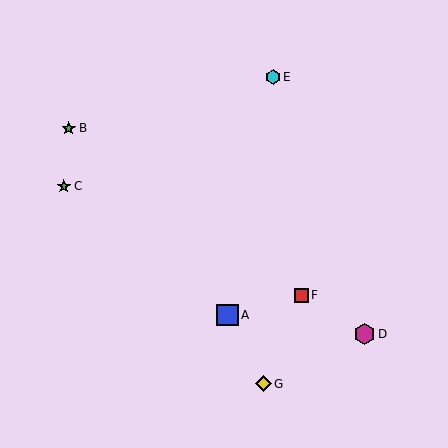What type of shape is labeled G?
Shape G is a yellow diamond.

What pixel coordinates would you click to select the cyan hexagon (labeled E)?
Click at (273, 77) to select the cyan hexagon E.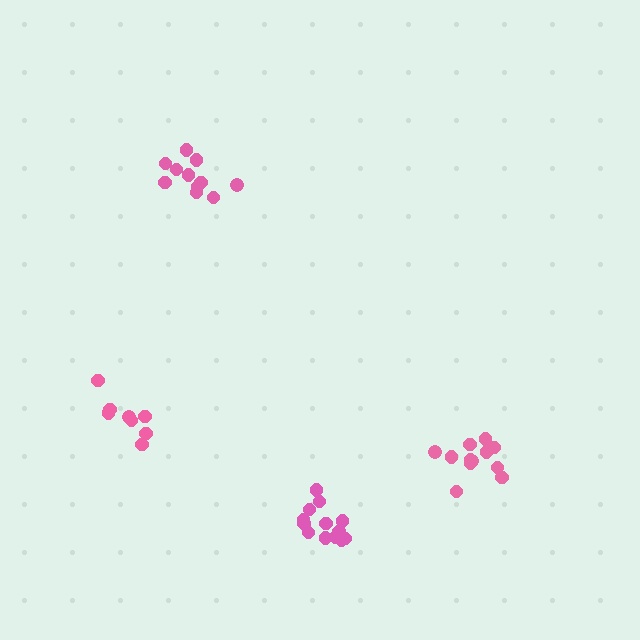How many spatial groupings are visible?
There are 4 spatial groupings.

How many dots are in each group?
Group 1: 11 dots, Group 2: 8 dots, Group 3: 12 dots, Group 4: 13 dots (44 total).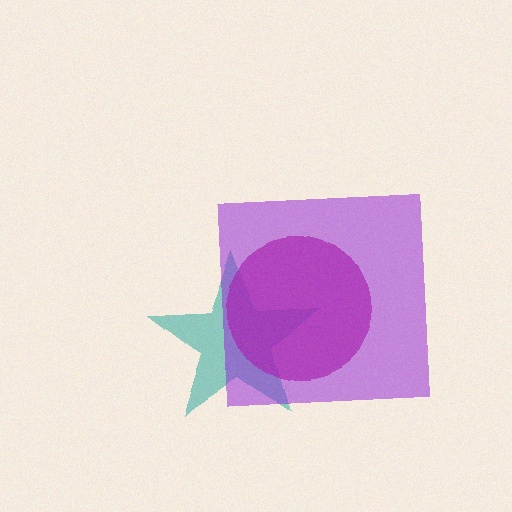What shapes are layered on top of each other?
The layered shapes are: a teal star, a magenta circle, a purple square.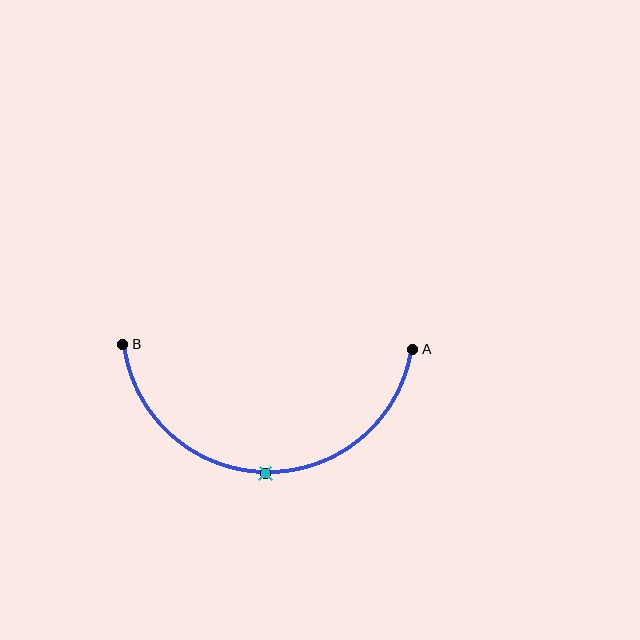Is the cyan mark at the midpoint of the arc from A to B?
Yes. The cyan mark lies on the arc at equal arc-length from both A and B — it is the arc midpoint.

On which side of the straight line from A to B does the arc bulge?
The arc bulges below the straight line connecting A and B.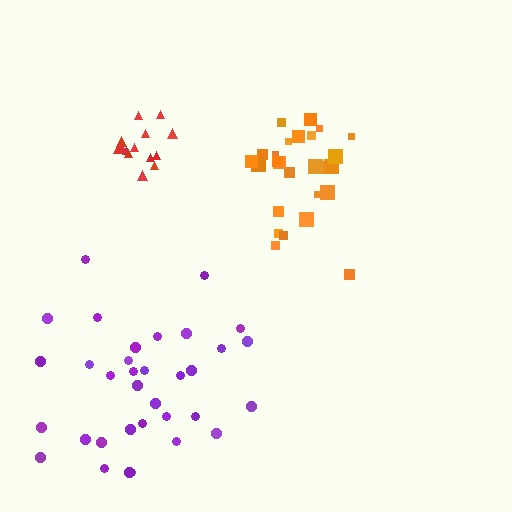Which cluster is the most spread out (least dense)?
Purple.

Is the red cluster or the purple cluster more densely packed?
Red.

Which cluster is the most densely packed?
Red.